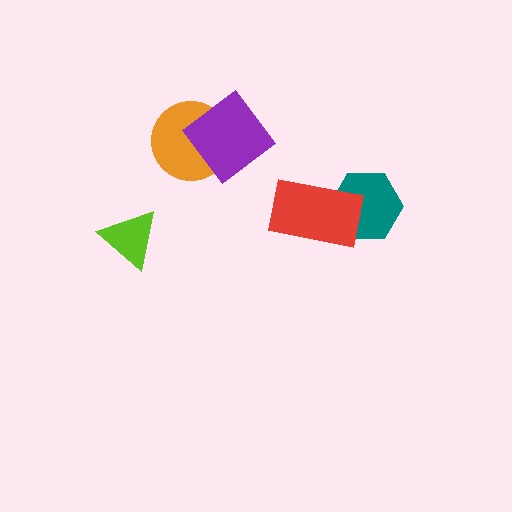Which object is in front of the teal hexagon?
The red rectangle is in front of the teal hexagon.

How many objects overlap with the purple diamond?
1 object overlaps with the purple diamond.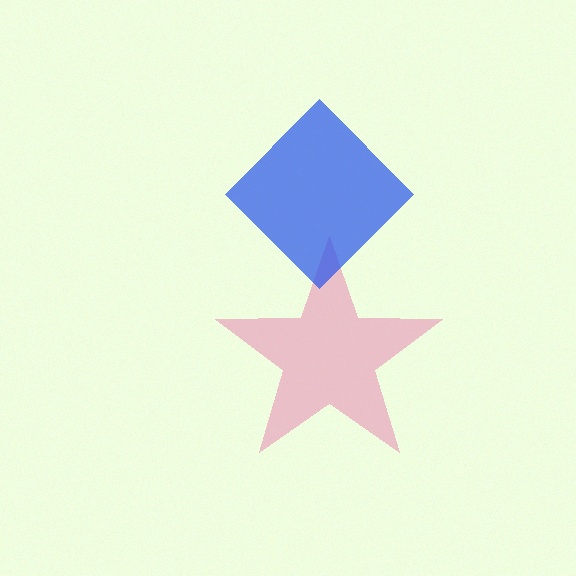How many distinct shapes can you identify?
There are 2 distinct shapes: a pink star, a blue diamond.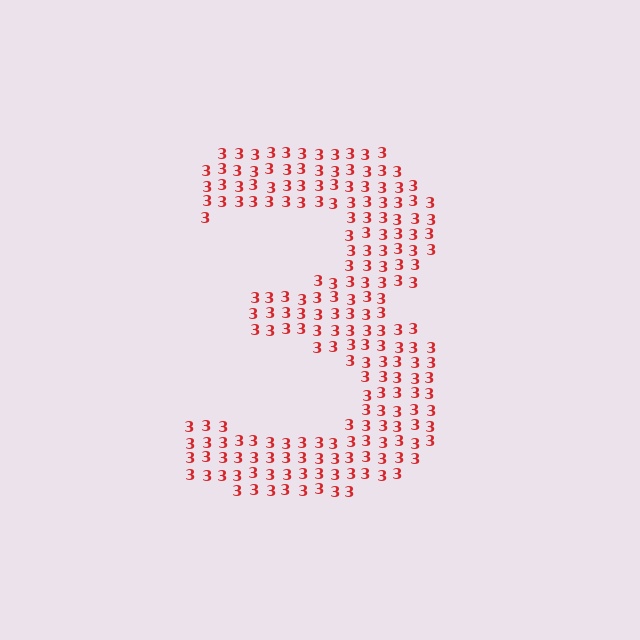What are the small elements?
The small elements are digit 3's.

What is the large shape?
The large shape is the digit 3.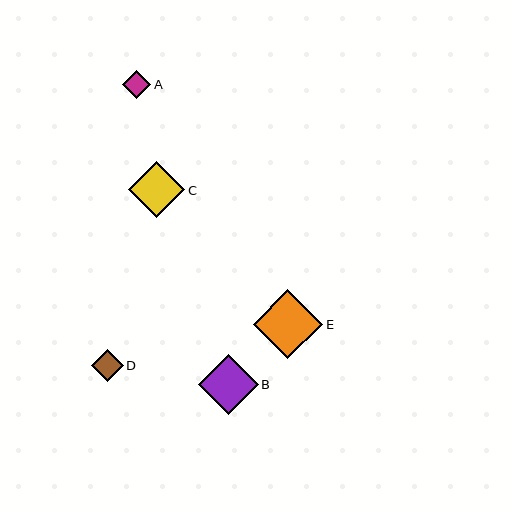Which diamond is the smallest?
Diamond A is the smallest with a size of approximately 28 pixels.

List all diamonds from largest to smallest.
From largest to smallest: E, B, C, D, A.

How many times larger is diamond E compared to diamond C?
Diamond E is approximately 1.2 times the size of diamond C.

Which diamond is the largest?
Diamond E is the largest with a size of approximately 70 pixels.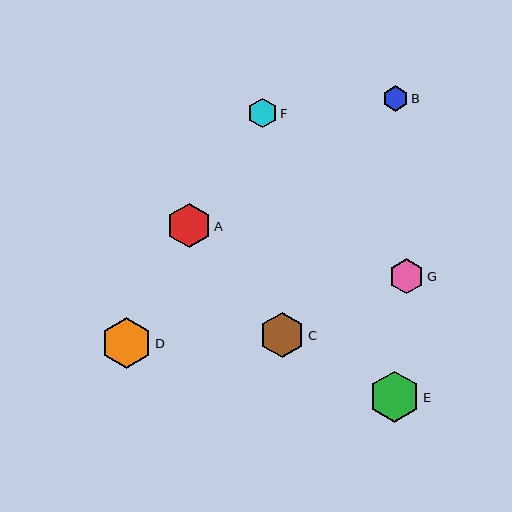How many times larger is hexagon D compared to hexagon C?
Hexagon D is approximately 1.1 times the size of hexagon C.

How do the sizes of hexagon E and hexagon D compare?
Hexagon E and hexagon D are approximately the same size.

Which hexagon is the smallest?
Hexagon B is the smallest with a size of approximately 26 pixels.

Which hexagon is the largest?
Hexagon E is the largest with a size of approximately 51 pixels.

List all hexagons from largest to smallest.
From largest to smallest: E, D, C, A, G, F, B.